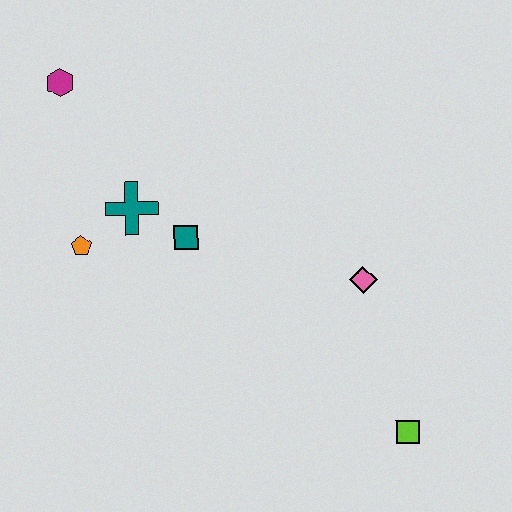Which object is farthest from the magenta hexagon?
The lime square is farthest from the magenta hexagon.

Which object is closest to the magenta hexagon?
The teal cross is closest to the magenta hexagon.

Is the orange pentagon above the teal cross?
No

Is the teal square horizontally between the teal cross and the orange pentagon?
No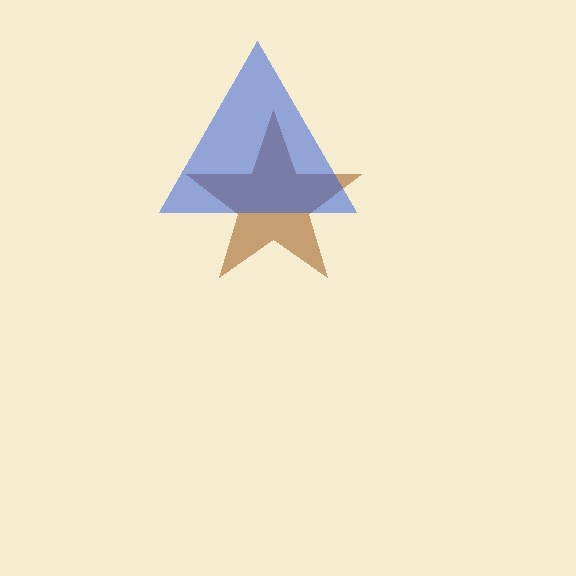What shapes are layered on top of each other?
The layered shapes are: a brown star, a blue triangle.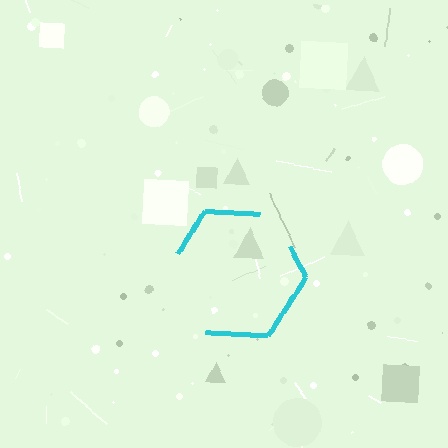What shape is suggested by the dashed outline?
The dashed outline suggests a hexagon.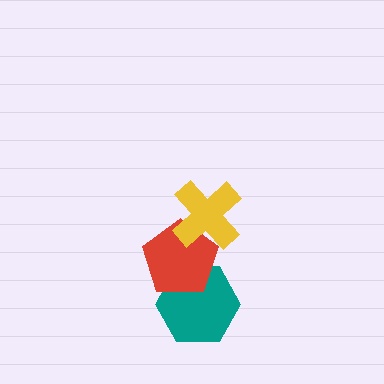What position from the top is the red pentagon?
The red pentagon is 2nd from the top.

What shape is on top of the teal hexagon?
The red pentagon is on top of the teal hexagon.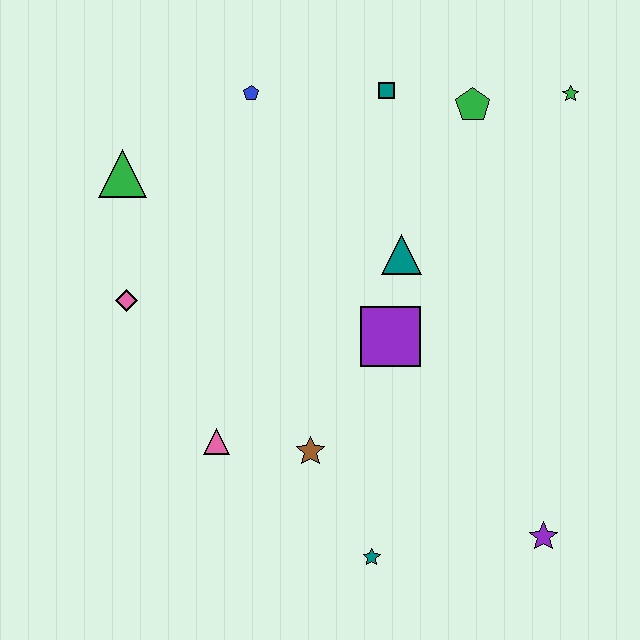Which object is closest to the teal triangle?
The purple square is closest to the teal triangle.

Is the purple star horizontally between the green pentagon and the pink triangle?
No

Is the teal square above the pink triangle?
Yes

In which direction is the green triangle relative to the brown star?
The green triangle is above the brown star.